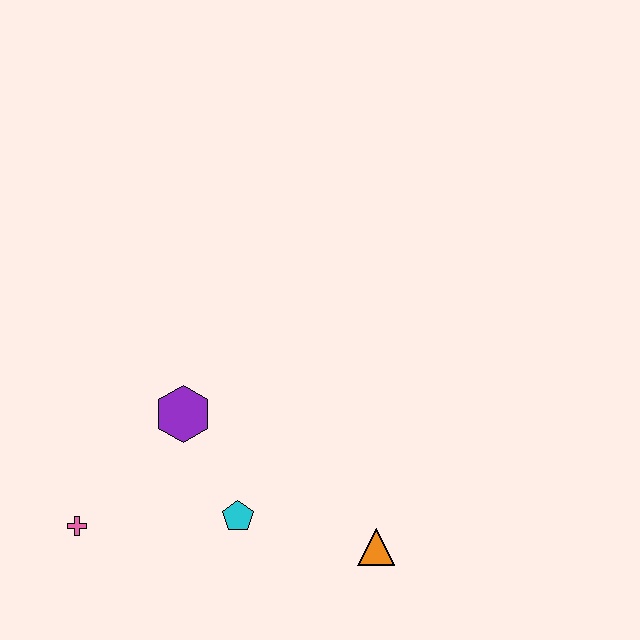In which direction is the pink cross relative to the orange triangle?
The pink cross is to the left of the orange triangle.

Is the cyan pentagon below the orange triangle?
No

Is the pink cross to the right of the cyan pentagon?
No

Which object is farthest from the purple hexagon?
The orange triangle is farthest from the purple hexagon.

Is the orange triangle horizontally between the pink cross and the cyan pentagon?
No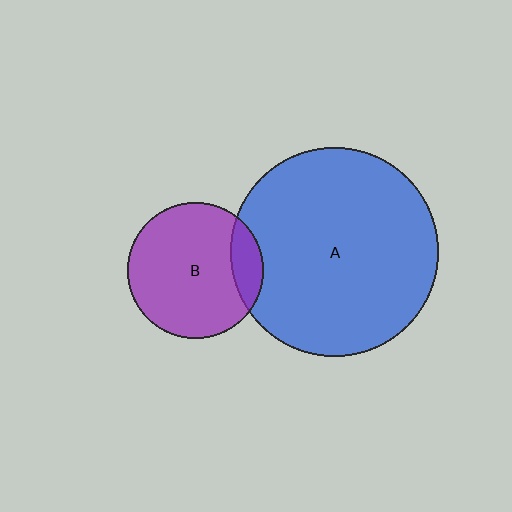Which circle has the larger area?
Circle A (blue).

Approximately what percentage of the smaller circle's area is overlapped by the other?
Approximately 15%.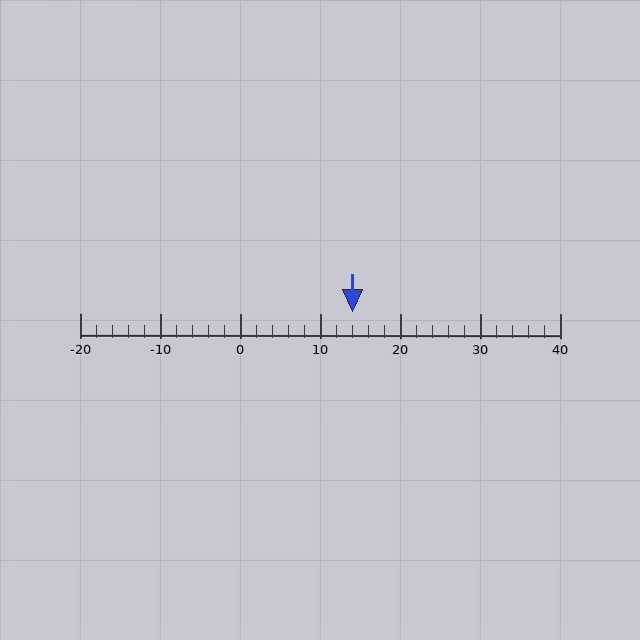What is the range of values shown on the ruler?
The ruler shows values from -20 to 40.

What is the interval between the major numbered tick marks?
The major tick marks are spaced 10 units apart.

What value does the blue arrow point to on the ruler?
The blue arrow points to approximately 14.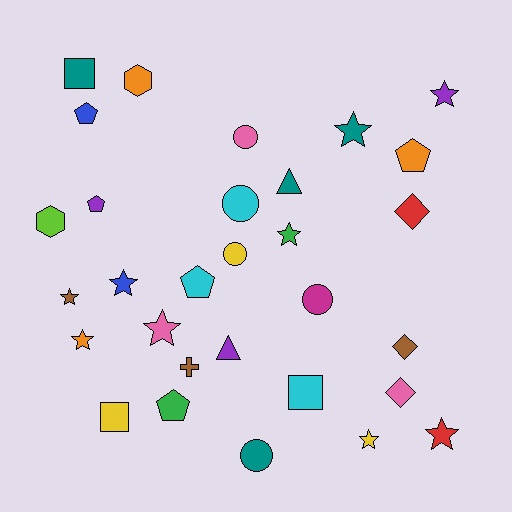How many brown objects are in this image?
There are 3 brown objects.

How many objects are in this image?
There are 30 objects.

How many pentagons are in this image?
There are 5 pentagons.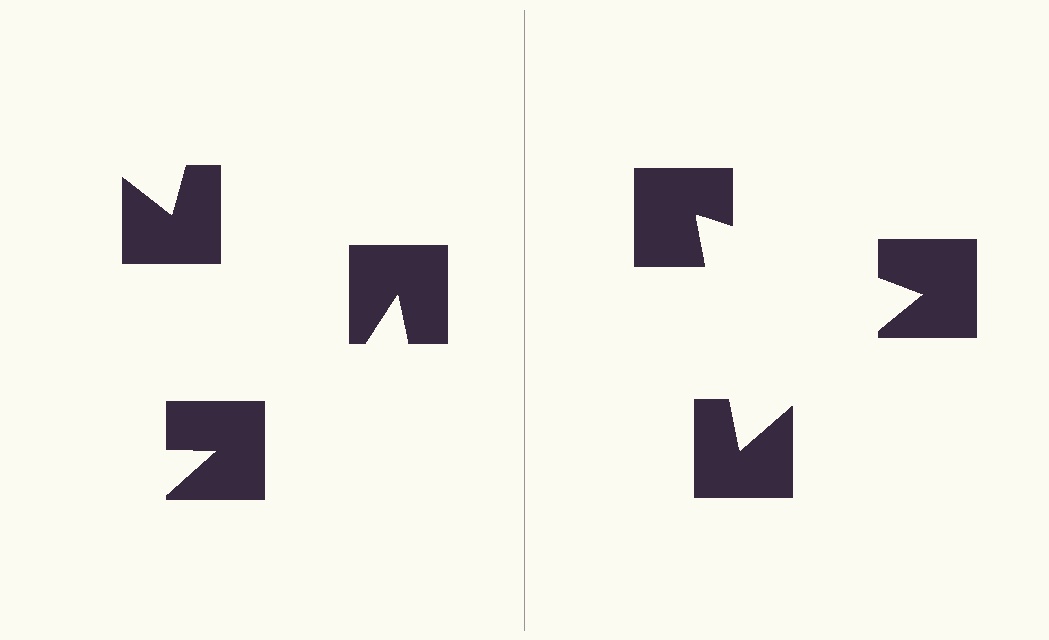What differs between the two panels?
The notched squares are positioned identically on both sides; only the wedge orientations differ. On the right they align to a triangle; on the left they are misaligned.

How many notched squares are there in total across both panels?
6 — 3 on each side.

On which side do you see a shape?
An illusory triangle appears on the right side. On the left side the wedge cuts are rotated, so no coherent shape forms.